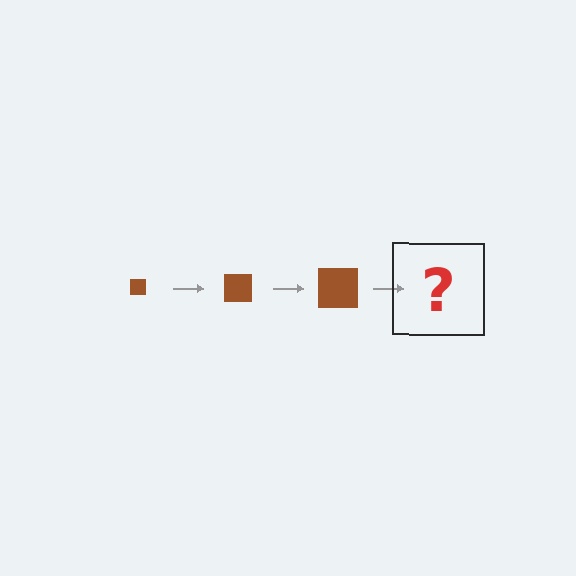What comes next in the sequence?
The next element should be a brown square, larger than the previous one.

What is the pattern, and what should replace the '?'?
The pattern is that the square gets progressively larger each step. The '?' should be a brown square, larger than the previous one.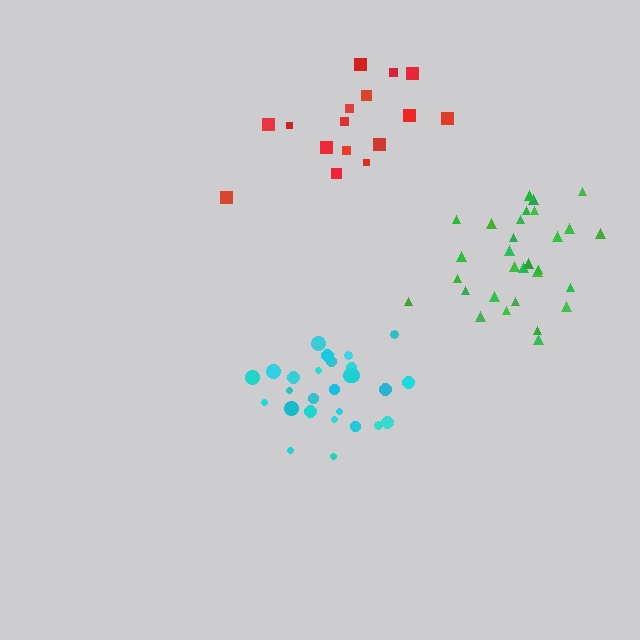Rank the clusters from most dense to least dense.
cyan, green, red.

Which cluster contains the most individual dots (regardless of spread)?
Green (30).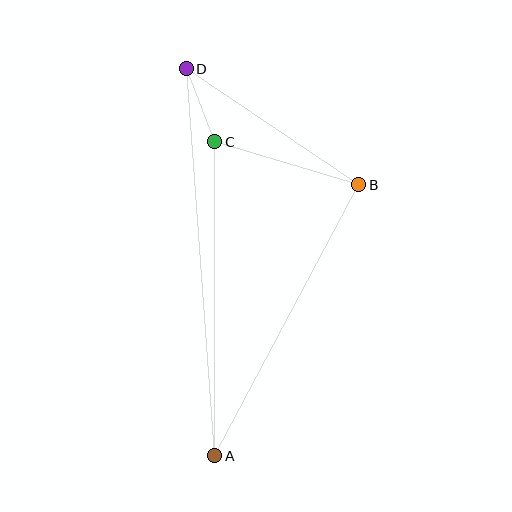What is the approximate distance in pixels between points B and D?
The distance between B and D is approximately 208 pixels.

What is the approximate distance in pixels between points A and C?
The distance between A and C is approximately 314 pixels.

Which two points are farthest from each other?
Points A and D are farthest from each other.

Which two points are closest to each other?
Points C and D are closest to each other.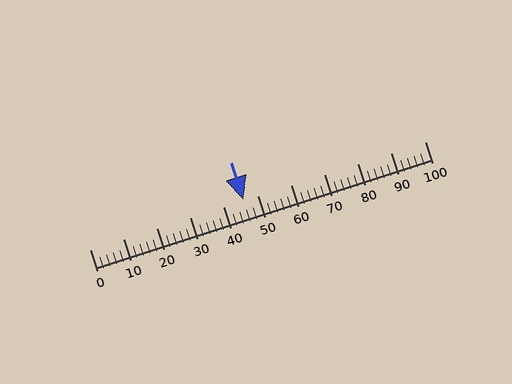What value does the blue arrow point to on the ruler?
The blue arrow points to approximately 46.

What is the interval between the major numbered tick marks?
The major tick marks are spaced 10 units apart.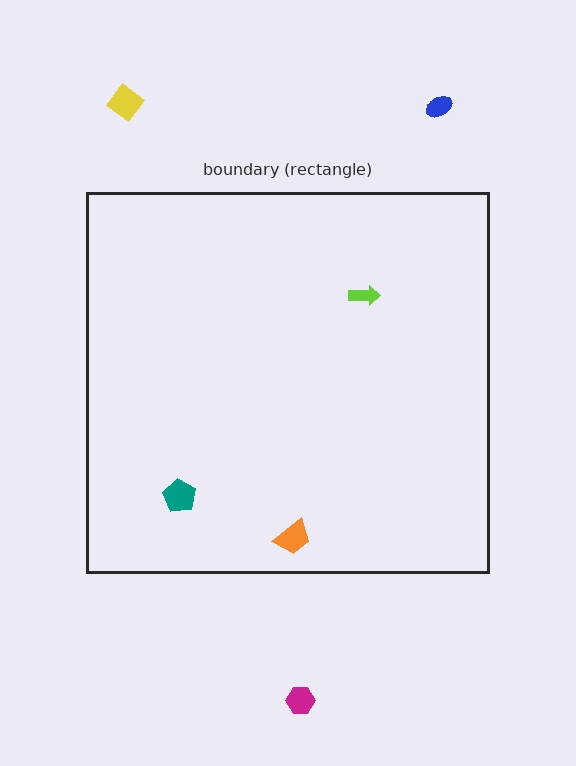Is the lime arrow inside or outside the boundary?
Inside.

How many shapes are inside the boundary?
3 inside, 3 outside.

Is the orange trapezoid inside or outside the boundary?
Inside.